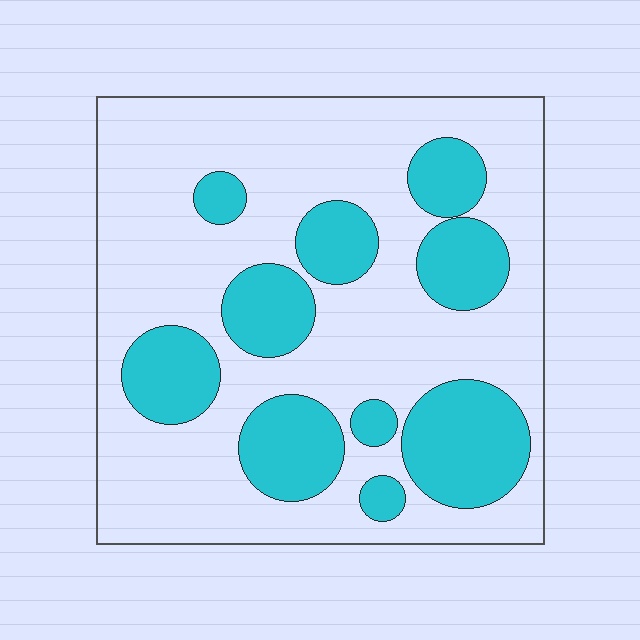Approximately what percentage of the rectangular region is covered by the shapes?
Approximately 30%.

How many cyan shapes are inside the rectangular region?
10.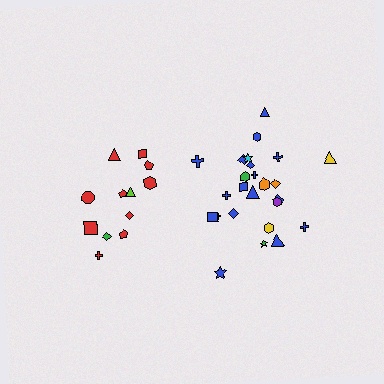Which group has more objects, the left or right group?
The right group.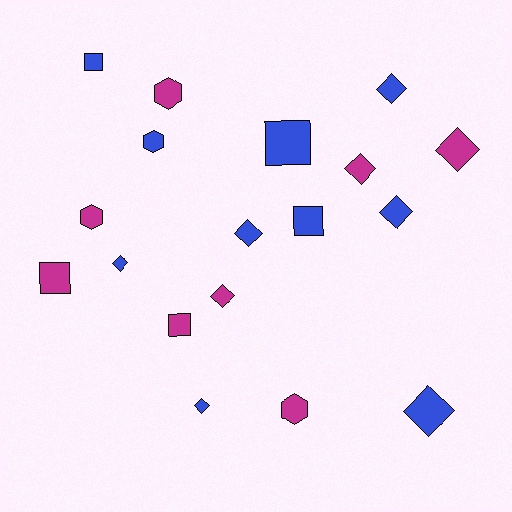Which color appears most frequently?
Blue, with 10 objects.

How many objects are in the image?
There are 18 objects.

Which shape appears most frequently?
Diamond, with 9 objects.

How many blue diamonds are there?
There are 6 blue diamonds.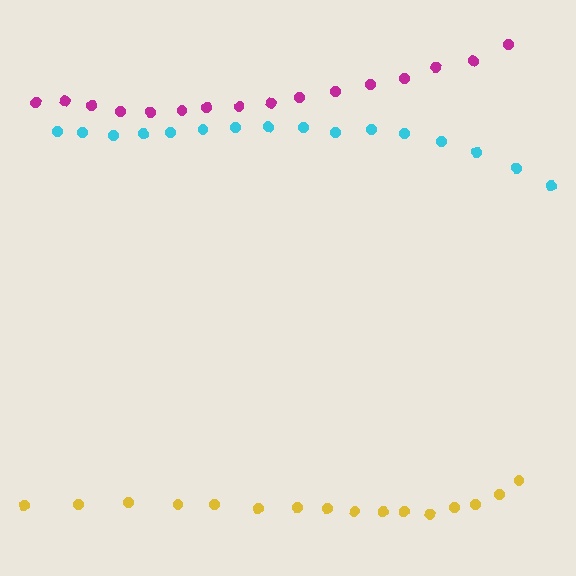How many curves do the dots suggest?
There are 3 distinct paths.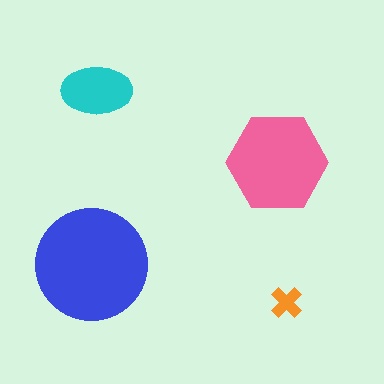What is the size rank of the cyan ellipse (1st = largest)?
3rd.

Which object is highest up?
The cyan ellipse is topmost.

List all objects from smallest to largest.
The orange cross, the cyan ellipse, the pink hexagon, the blue circle.